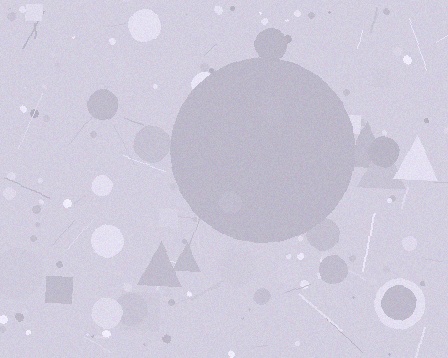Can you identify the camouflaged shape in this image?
The camouflaged shape is a circle.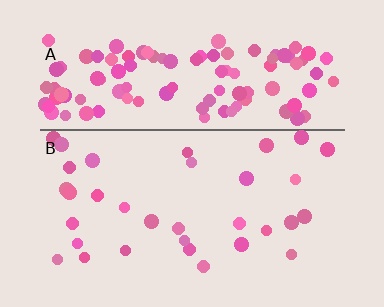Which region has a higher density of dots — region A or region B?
A (the top).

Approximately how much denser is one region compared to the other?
Approximately 3.8× — region A over region B.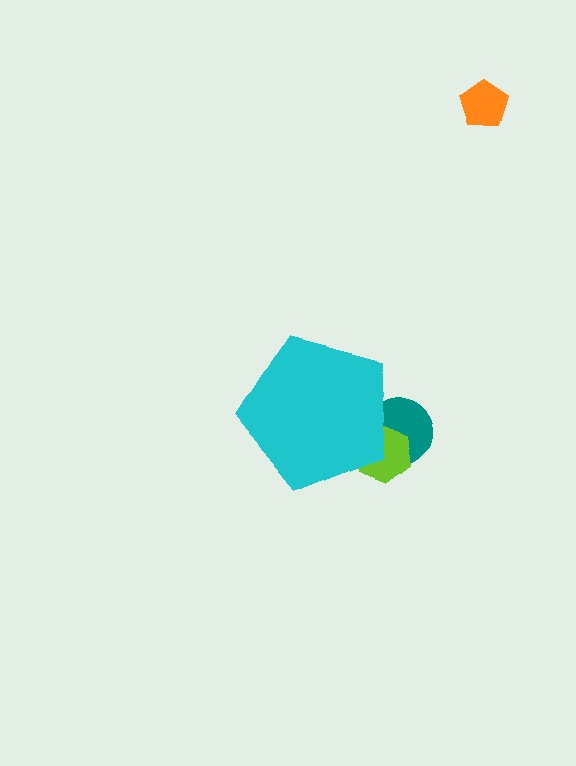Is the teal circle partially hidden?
Yes, the teal circle is partially hidden behind the cyan pentagon.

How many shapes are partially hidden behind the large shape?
2 shapes are partially hidden.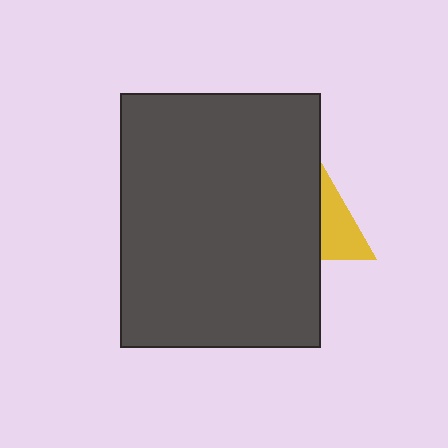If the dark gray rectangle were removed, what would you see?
You would see the complete yellow triangle.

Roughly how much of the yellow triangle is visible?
A small part of it is visible (roughly 38%).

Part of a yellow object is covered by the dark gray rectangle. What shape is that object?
It is a triangle.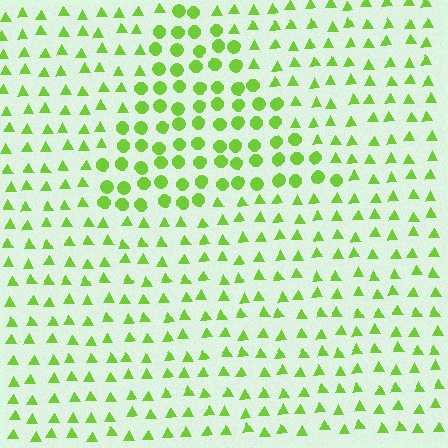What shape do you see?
I see a triangle.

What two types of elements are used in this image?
The image uses circles inside the triangle region and triangles outside it.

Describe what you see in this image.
The image is filled with small lime elements arranged in a uniform grid. A triangle-shaped region contains circles, while the surrounding area contains triangles. The boundary is defined purely by the change in element shape.